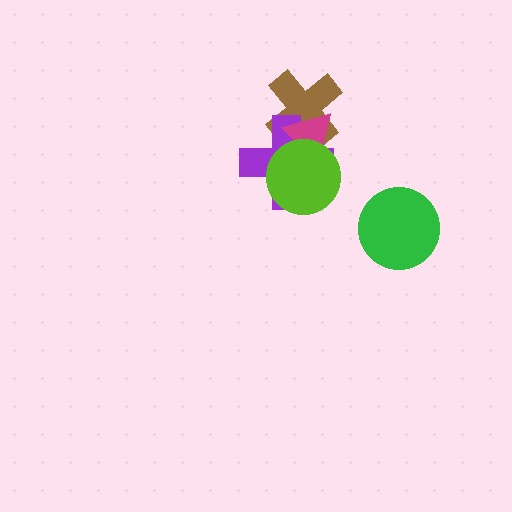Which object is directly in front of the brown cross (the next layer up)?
The purple cross is directly in front of the brown cross.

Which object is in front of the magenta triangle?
The lime circle is in front of the magenta triangle.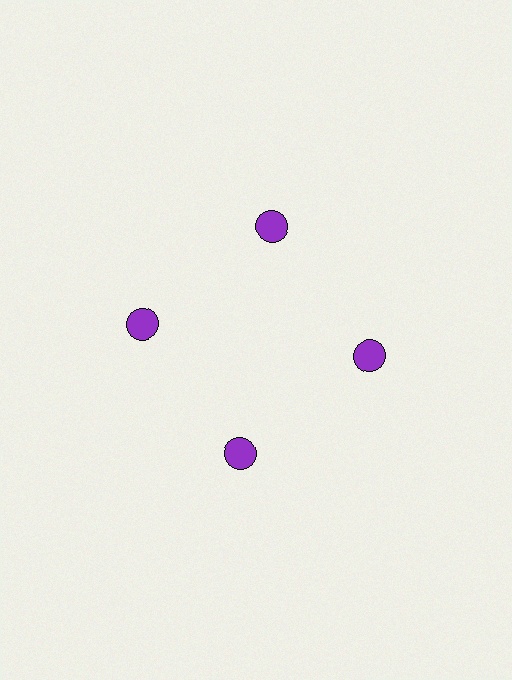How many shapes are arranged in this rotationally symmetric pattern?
There are 4 shapes, arranged in 4 groups of 1.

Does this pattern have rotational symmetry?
Yes, this pattern has 4-fold rotational symmetry. It looks the same after rotating 90 degrees around the center.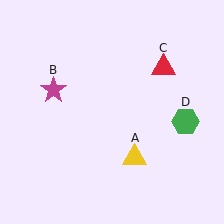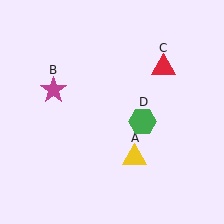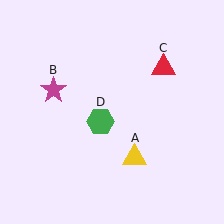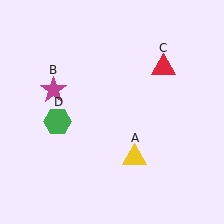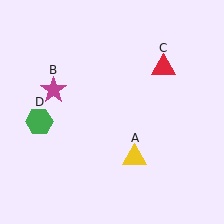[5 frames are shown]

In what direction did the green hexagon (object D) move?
The green hexagon (object D) moved left.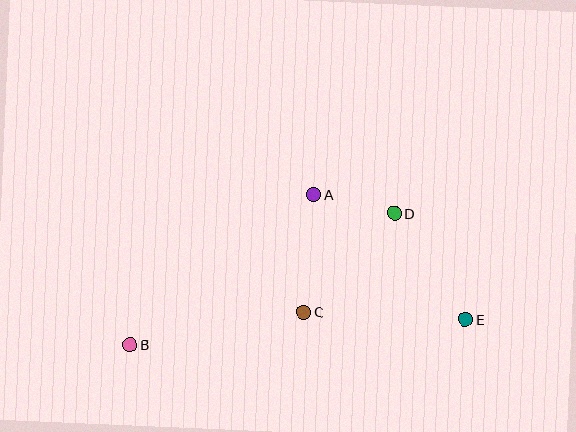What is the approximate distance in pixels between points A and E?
The distance between A and E is approximately 197 pixels.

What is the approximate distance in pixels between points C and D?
The distance between C and D is approximately 134 pixels.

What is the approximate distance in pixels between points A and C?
The distance between A and C is approximately 118 pixels.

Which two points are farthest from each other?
Points B and E are farthest from each other.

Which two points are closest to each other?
Points A and D are closest to each other.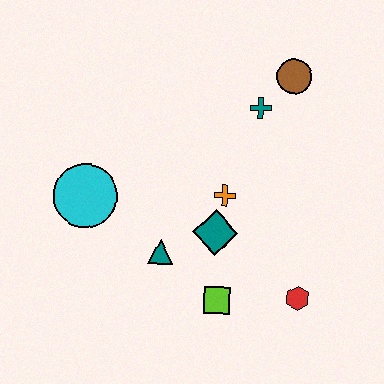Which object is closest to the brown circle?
The teal cross is closest to the brown circle.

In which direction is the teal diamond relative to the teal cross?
The teal diamond is below the teal cross.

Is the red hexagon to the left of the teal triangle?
No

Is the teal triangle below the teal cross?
Yes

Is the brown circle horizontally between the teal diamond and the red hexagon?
Yes